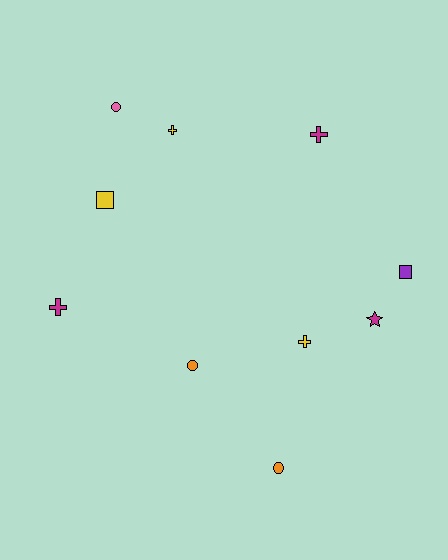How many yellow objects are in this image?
There are 3 yellow objects.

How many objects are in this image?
There are 10 objects.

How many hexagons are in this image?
There are no hexagons.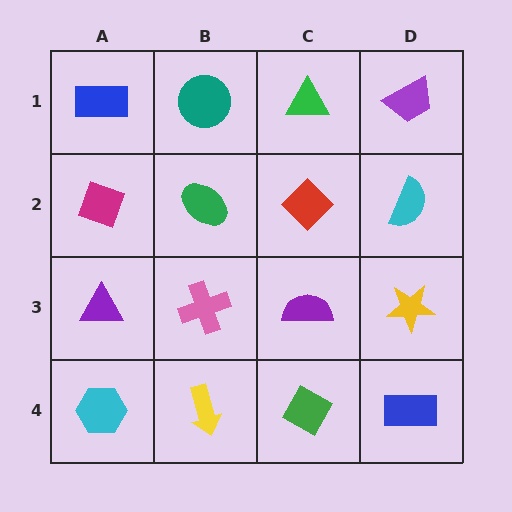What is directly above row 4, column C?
A purple semicircle.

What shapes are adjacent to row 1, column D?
A cyan semicircle (row 2, column D), a green triangle (row 1, column C).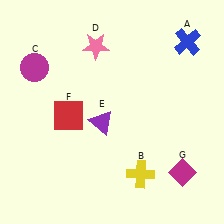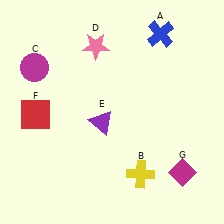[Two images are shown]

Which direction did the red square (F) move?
The red square (F) moved left.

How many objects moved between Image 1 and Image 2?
2 objects moved between the two images.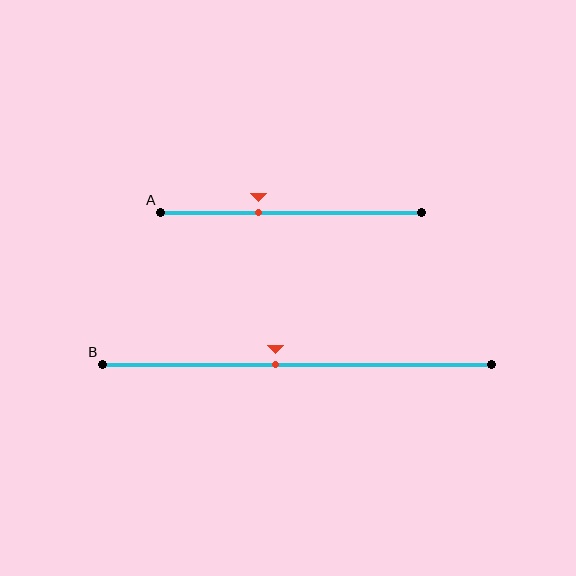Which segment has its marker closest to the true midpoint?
Segment B has its marker closest to the true midpoint.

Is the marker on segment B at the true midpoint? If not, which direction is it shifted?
No, the marker on segment B is shifted to the left by about 6% of the segment length.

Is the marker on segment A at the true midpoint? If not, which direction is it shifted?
No, the marker on segment A is shifted to the left by about 13% of the segment length.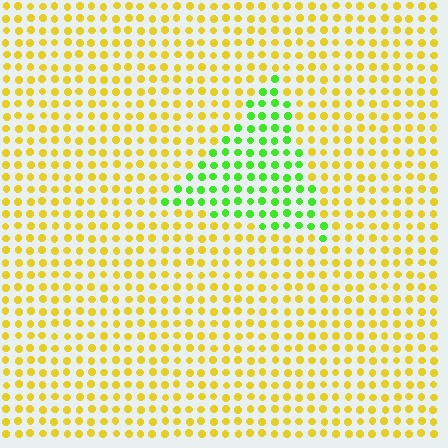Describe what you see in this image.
The image is filled with small yellow elements in a uniform arrangement. A triangle-shaped region is visible where the elements are tinted to a slightly different hue, forming a subtle color boundary.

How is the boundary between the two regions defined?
The boundary is defined purely by a slight shift in hue (about 60 degrees). Spacing, size, and orientation are identical on both sides.